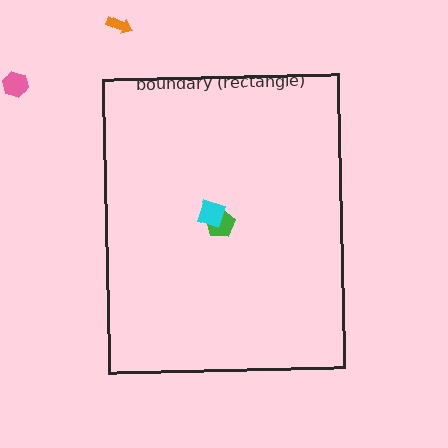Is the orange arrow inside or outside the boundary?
Outside.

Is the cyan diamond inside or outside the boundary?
Inside.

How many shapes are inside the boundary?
2 inside, 2 outside.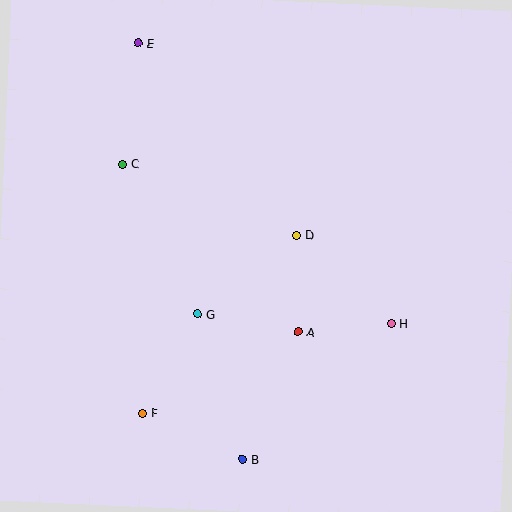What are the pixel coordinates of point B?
Point B is at (242, 460).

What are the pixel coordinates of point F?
Point F is at (142, 413).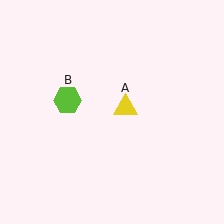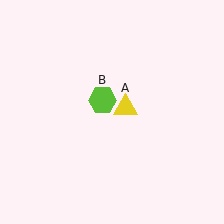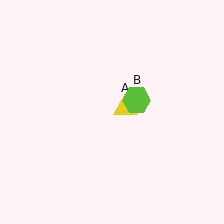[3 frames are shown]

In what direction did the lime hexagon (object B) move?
The lime hexagon (object B) moved right.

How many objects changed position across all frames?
1 object changed position: lime hexagon (object B).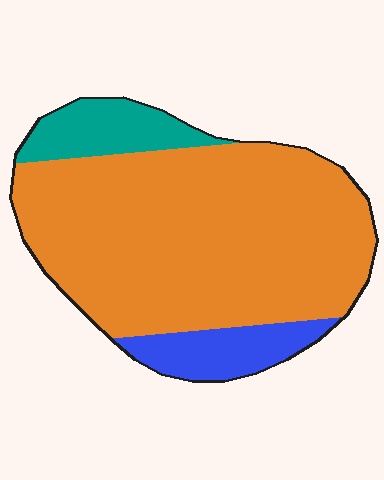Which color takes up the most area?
Orange, at roughly 75%.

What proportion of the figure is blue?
Blue covers around 10% of the figure.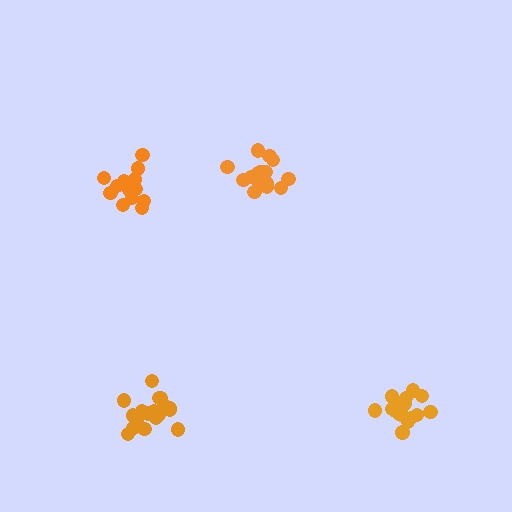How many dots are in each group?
Group 1: 15 dots, Group 2: 18 dots, Group 3: 19 dots, Group 4: 17 dots (69 total).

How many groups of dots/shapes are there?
There are 4 groups.